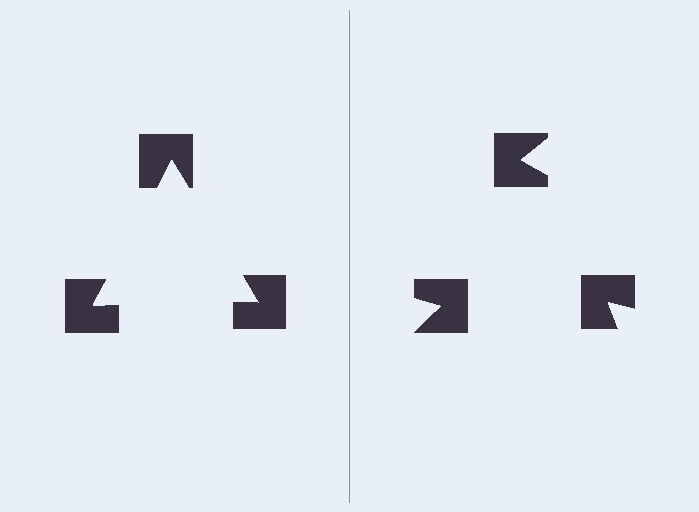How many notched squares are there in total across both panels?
6 — 3 on each side.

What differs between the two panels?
The notched squares are positioned identically on both sides; only the wedge orientations differ. On the left they align to a triangle; on the right they are misaligned.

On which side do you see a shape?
An illusory triangle appears on the left side. On the right side the wedge cuts are rotated, so no coherent shape forms.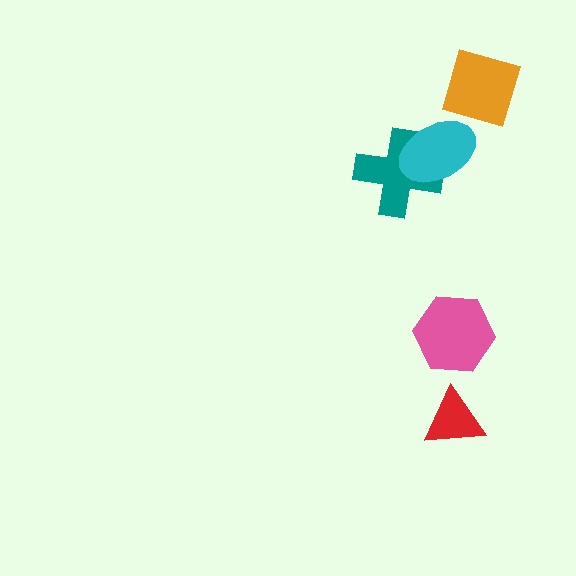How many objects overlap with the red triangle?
0 objects overlap with the red triangle.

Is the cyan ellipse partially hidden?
No, no other shape covers it.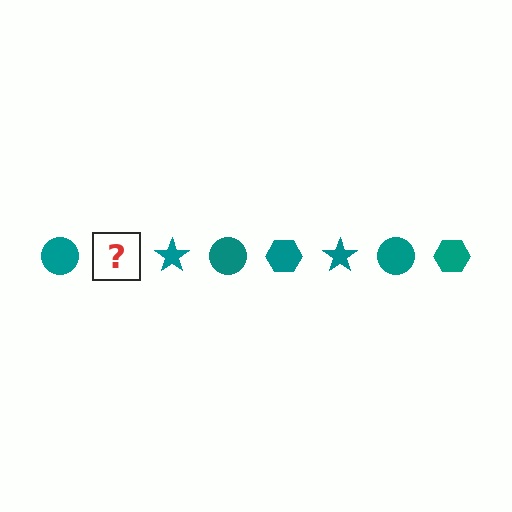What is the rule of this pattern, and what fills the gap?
The rule is that the pattern cycles through circle, hexagon, star shapes in teal. The gap should be filled with a teal hexagon.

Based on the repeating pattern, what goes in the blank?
The blank should be a teal hexagon.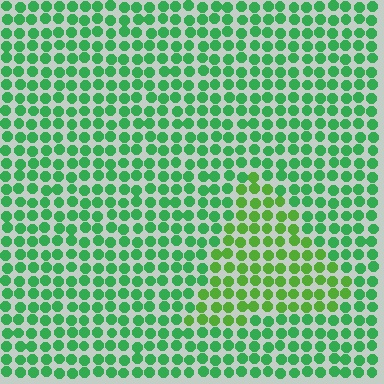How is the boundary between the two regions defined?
The boundary is defined purely by a slight shift in hue (about 30 degrees). Spacing, size, and orientation are identical on both sides.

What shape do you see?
I see a triangle.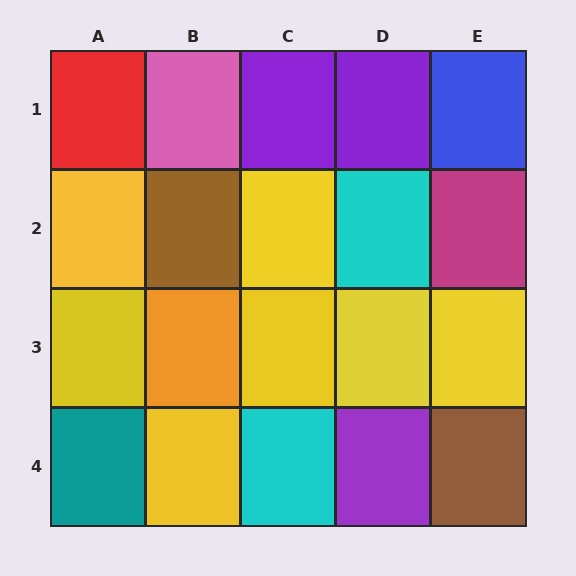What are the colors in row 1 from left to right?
Red, pink, purple, purple, blue.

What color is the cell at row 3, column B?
Orange.